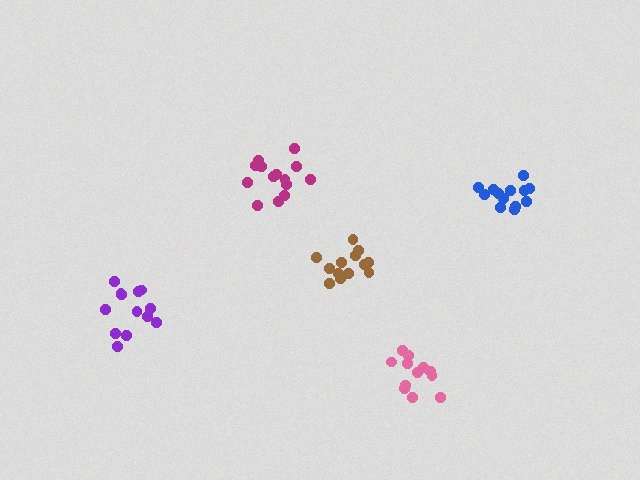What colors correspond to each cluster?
The clusters are colored: brown, purple, blue, pink, magenta.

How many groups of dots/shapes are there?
There are 5 groups.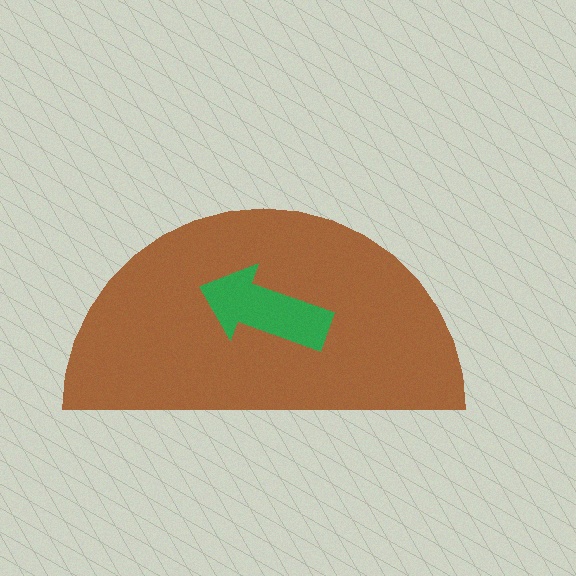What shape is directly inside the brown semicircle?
The green arrow.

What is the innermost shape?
The green arrow.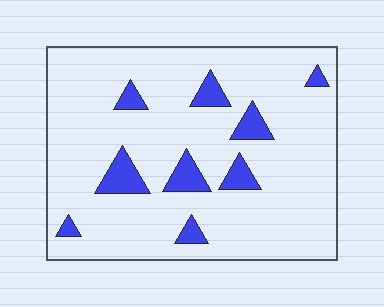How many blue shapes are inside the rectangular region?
9.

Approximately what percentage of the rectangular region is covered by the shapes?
Approximately 10%.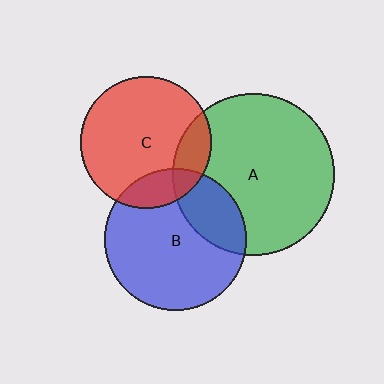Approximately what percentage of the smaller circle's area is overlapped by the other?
Approximately 25%.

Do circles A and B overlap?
Yes.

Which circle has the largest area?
Circle A (green).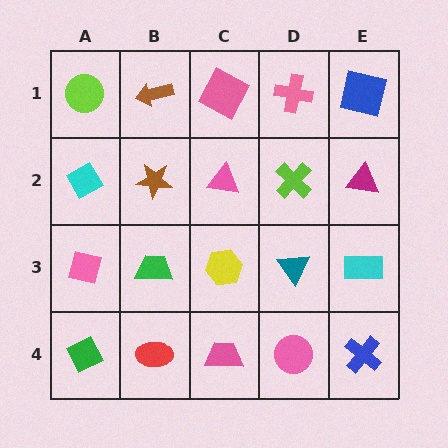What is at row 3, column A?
A pink square.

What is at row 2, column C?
A pink triangle.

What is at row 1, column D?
A pink cross.